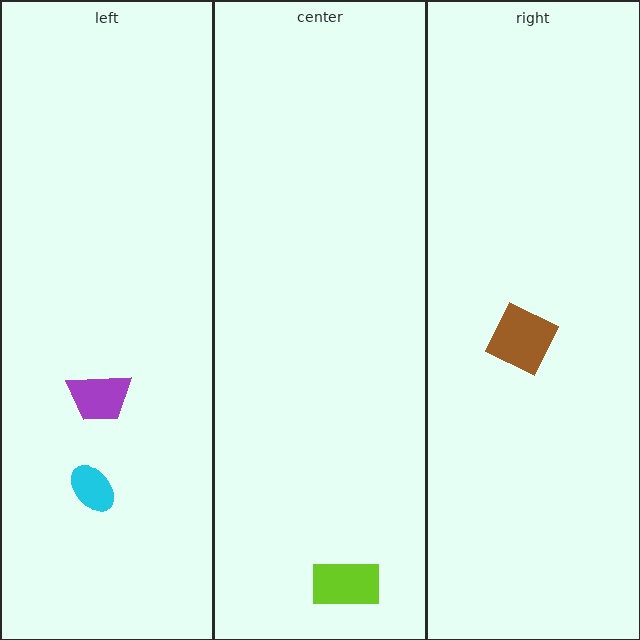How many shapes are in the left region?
2.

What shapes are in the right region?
The brown square.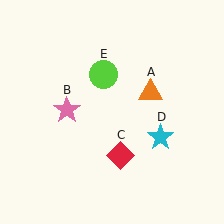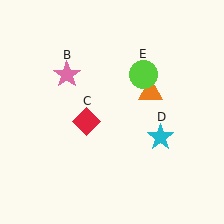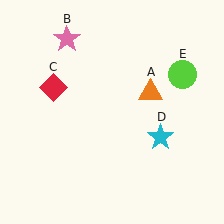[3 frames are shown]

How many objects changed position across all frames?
3 objects changed position: pink star (object B), red diamond (object C), lime circle (object E).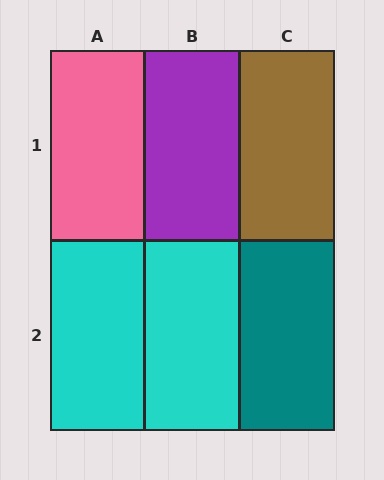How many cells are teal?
1 cell is teal.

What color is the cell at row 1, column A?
Pink.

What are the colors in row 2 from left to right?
Cyan, cyan, teal.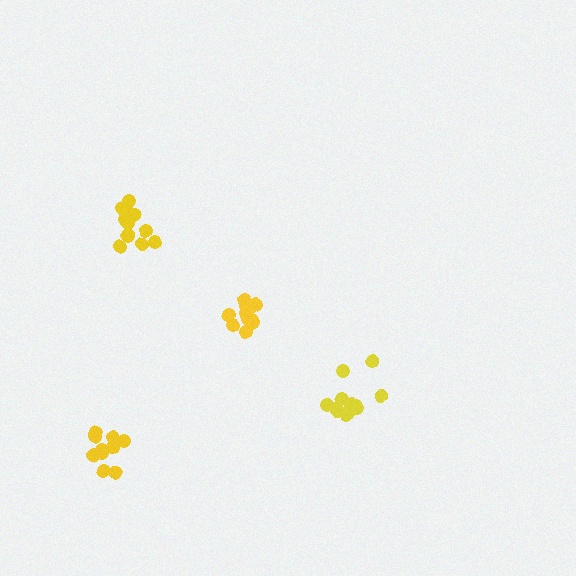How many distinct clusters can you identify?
There are 4 distinct clusters.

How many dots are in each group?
Group 1: 12 dots, Group 2: 12 dots, Group 3: 11 dots, Group 4: 11 dots (46 total).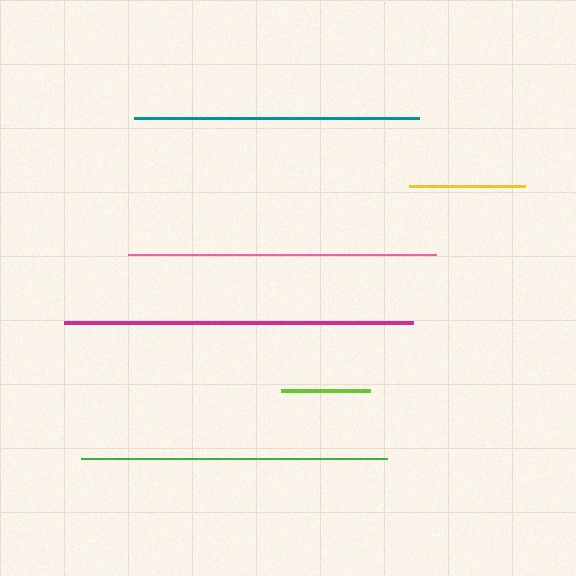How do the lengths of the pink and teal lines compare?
The pink and teal lines are approximately the same length.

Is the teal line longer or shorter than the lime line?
The teal line is longer than the lime line.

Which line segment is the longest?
The magenta line is the longest at approximately 349 pixels.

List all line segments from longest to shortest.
From longest to shortest: magenta, pink, green, teal, yellow, lime.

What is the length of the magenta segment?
The magenta segment is approximately 349 pixels long.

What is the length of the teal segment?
The teal segment is approximately 285 pixels long.